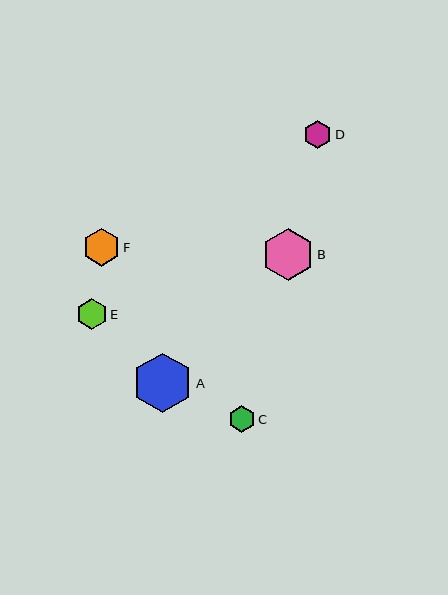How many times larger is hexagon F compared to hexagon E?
Hexagon F is approximately 1.2 times the size of hexagon E.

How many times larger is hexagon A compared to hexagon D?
Hexagon A is approximately 2.1 times the size of hexagon D.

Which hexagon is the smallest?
Hexagon C is the smallest with a size of approximately 27 pixels.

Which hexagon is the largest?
Hexagon A is the largest with a size of approximately 60 pixels.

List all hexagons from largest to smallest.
From largest to smallest: A, B, F, E, D, C.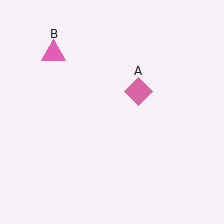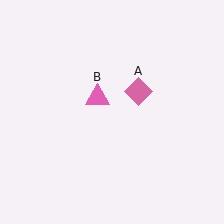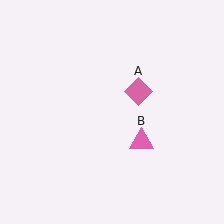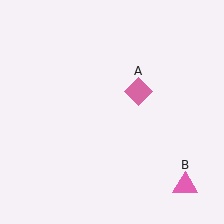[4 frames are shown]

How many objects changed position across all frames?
1 object changed position: pink triangle (object B).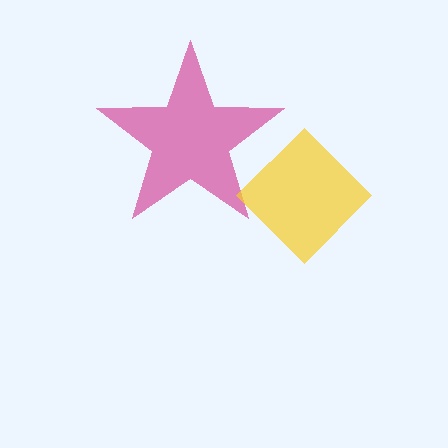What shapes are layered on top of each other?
The layered shapes are: a magenta star, a yellow diamond.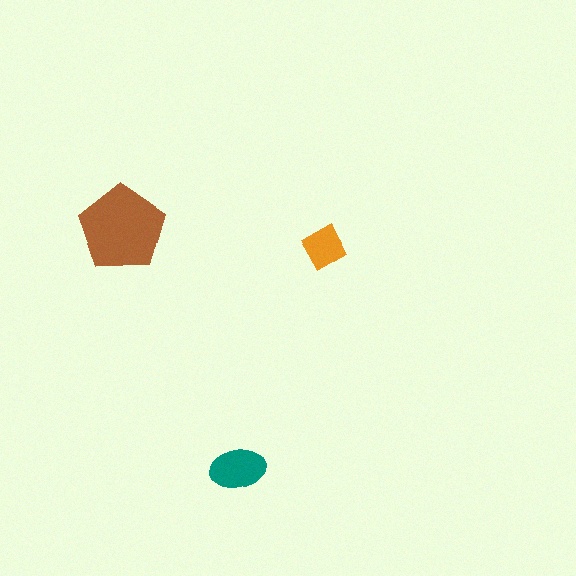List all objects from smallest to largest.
The orange diamond, the teal ellipse, the brown pentagon.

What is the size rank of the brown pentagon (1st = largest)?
1st.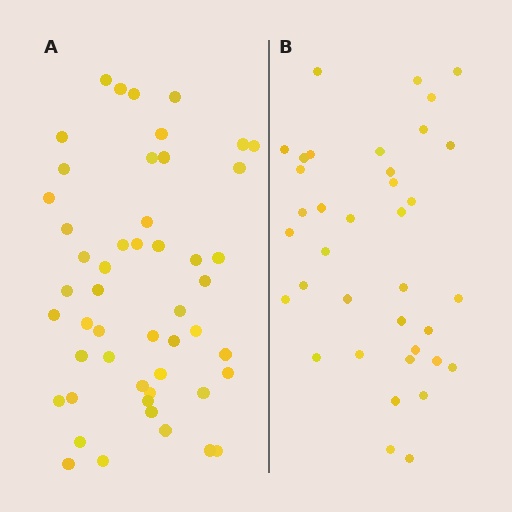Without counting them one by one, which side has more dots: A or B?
Region A (the left region) has more dots.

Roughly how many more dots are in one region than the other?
Region A has approximately 15 more dots than region B.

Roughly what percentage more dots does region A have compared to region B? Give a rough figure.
About 35% more.